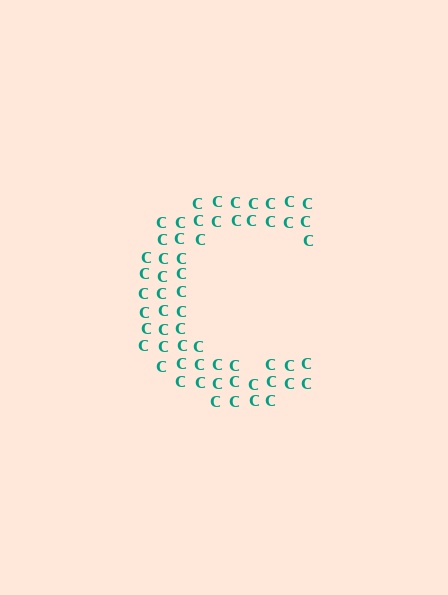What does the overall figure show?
The overall figure shows the letter C.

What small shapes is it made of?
It is made of small letter C's.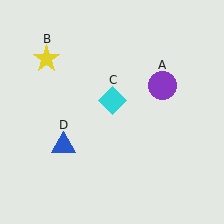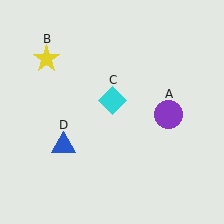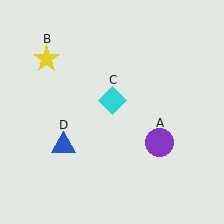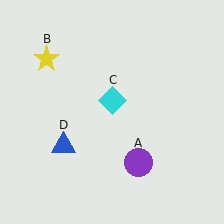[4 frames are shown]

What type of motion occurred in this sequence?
The purple circle (object A) rotated clockwise around the center of the scene.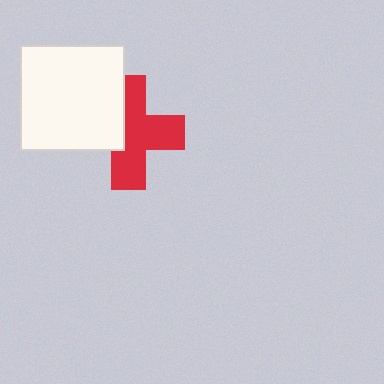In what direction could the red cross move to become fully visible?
The red cross could move right. That would shift it out from behind the white square entirely.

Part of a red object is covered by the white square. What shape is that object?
It is a cross.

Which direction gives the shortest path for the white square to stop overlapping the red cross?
Moving left gives the shortest separation.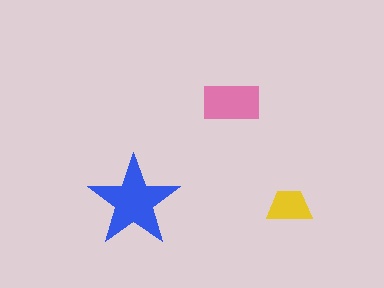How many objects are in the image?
There are 3 objects in the image.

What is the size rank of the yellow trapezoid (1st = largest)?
3rd.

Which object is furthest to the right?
The yellow trapezoid is rightmost.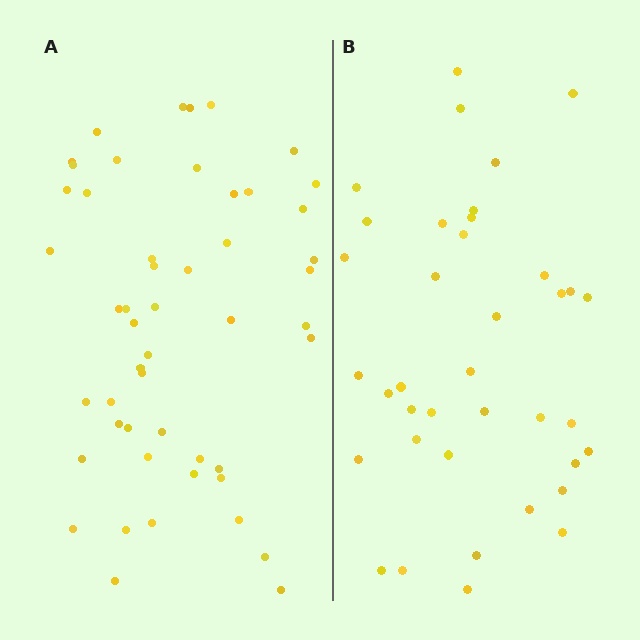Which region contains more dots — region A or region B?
Region A (the left region) has more dots.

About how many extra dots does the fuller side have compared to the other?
Region A has roughly 12 or so more dots than region B.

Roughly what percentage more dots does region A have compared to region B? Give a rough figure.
About 30% more.